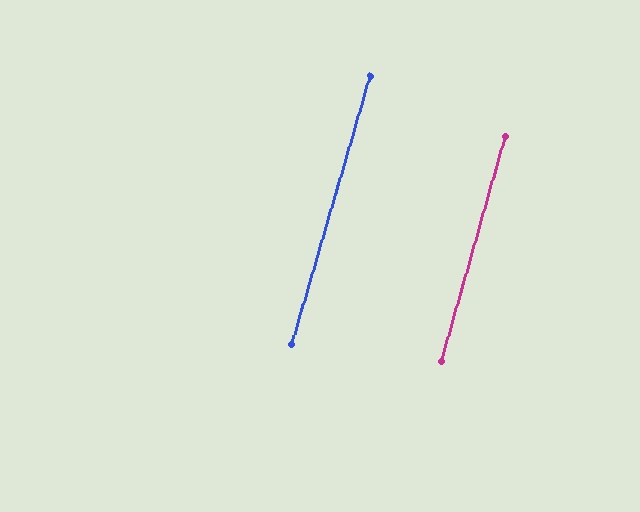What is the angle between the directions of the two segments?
Approximately 0 degrees.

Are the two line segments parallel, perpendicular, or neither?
Parallel — their directions differ by only 0.4°.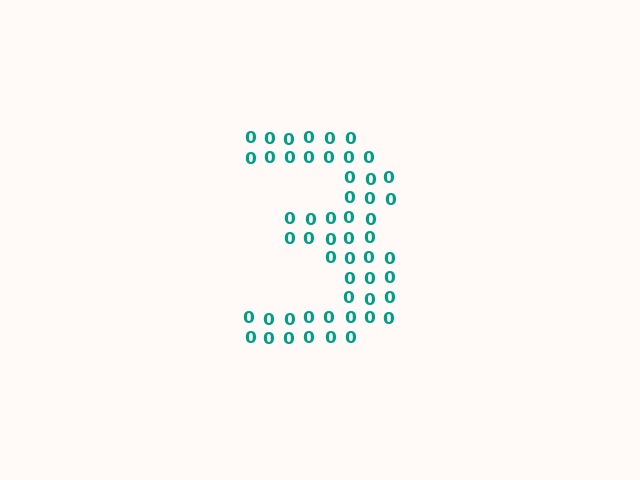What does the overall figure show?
The overall figure shows the digit 3.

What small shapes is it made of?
It is made of small digit 0's.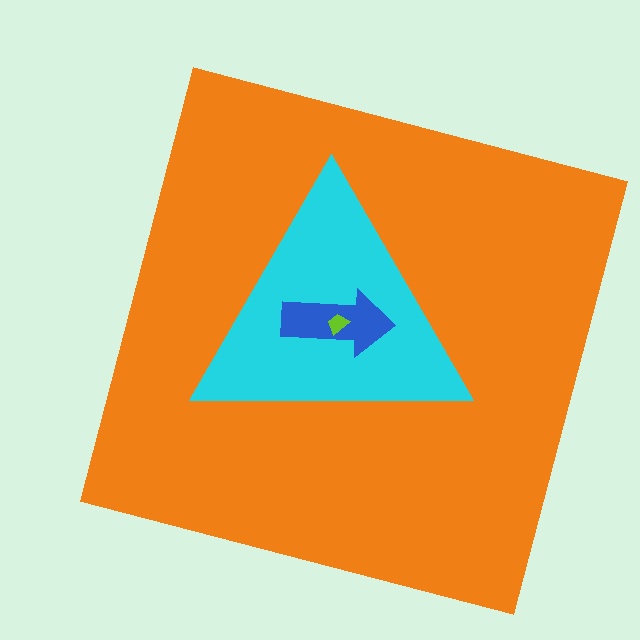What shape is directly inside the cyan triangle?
The blue arrow.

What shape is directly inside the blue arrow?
The lime trapezoid.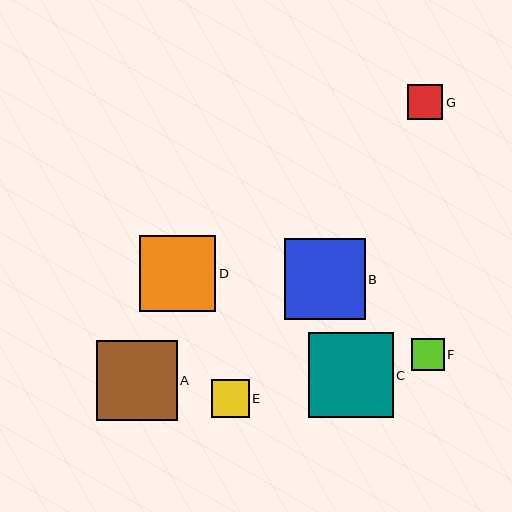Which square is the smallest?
Square F is the smallest with a size of approximately 32 pixels.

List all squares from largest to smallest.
From largest to smallest: C, B, A, D, E, G, F.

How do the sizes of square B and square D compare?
Square B and square D are approximately the same size.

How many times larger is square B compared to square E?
Square B is approximately 2.1 times the size of square E.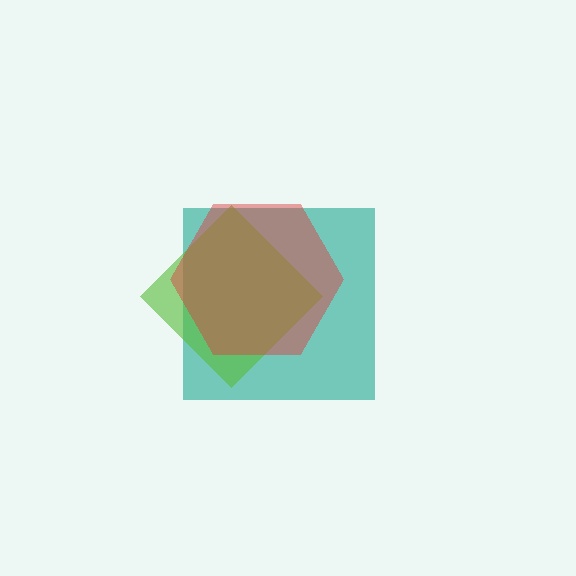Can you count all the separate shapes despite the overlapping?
Yes, there are 3 separate shapes.